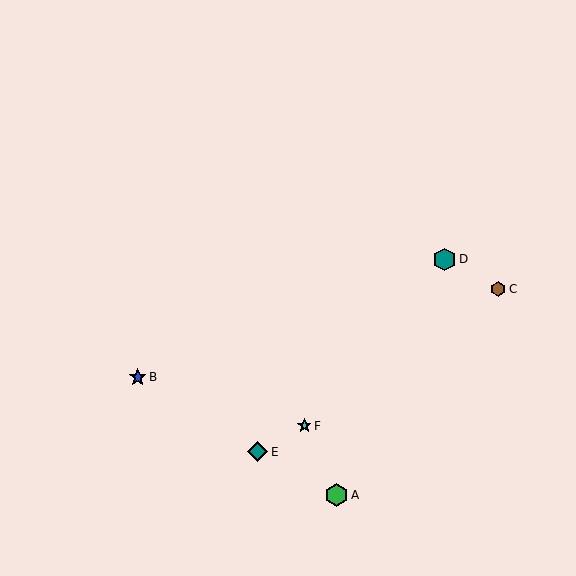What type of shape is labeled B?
Shape B is a blue star.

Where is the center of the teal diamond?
The center of the teal diamond is at (258, 452).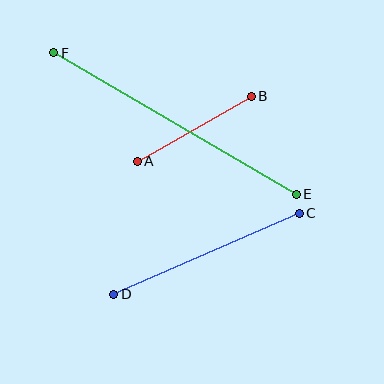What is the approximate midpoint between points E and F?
The midpoint is at approximately (175, 123) pixels.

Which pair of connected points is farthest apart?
Points E and F are farthest apart.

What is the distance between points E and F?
The distance is approximately 281 pixels.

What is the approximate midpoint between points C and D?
The midpoint is at approximately (207, 254) pixels.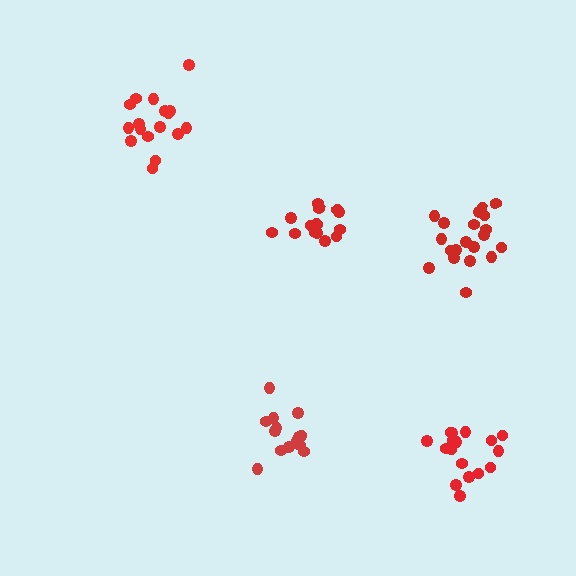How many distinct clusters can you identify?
There are 5 distinct clusters.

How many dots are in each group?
Group 1: 17 dots, Group 2: 18 dots, Group 3: 15 dots, Group 4: 16 dots, Group 5: 20 dots (86 total).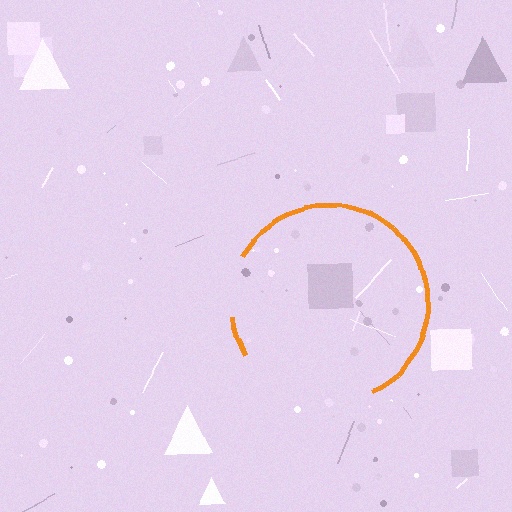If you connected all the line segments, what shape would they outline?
They would outline a circle.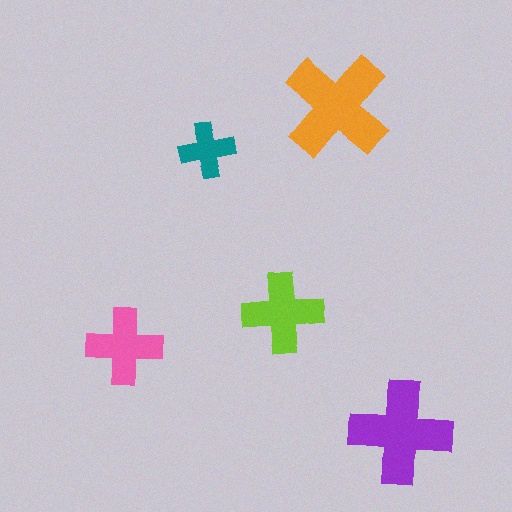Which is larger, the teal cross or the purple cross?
The purple one.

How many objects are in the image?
There are 5 objects in the image.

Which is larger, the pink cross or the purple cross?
The purple one.